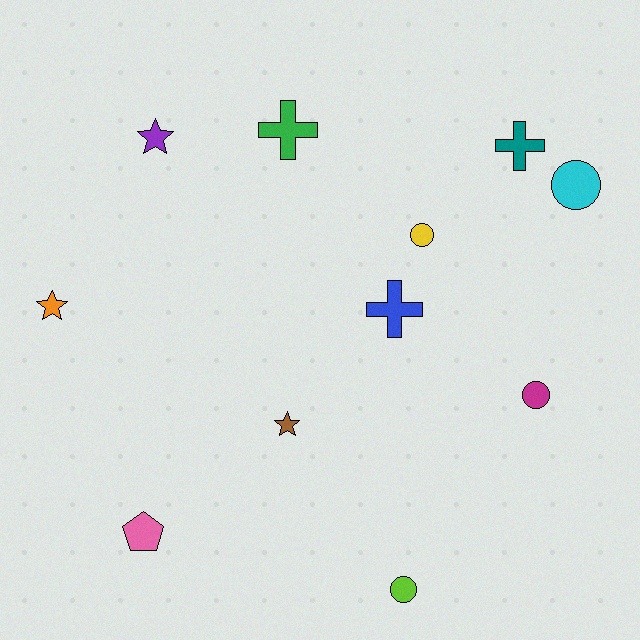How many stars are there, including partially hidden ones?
There are 3 stars.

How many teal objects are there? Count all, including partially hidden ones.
There is 1 teal object.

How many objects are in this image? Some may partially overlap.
There are 11 objects.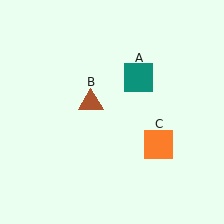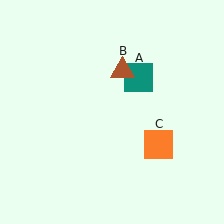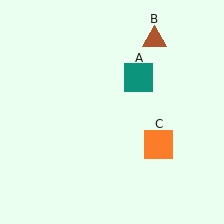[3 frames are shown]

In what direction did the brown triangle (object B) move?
The brown triangle (object B) moved up and to the right.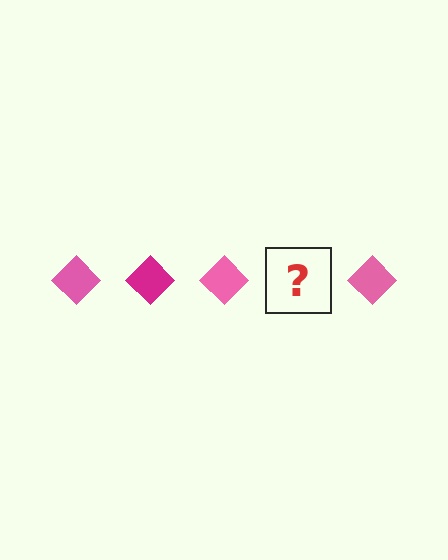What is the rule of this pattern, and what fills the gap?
The rule is that the pattern cycles through pink, magenta diamonds. The gap should be filled with a magenta diamond.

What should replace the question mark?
The question mark should be replaced with a magenta diamond.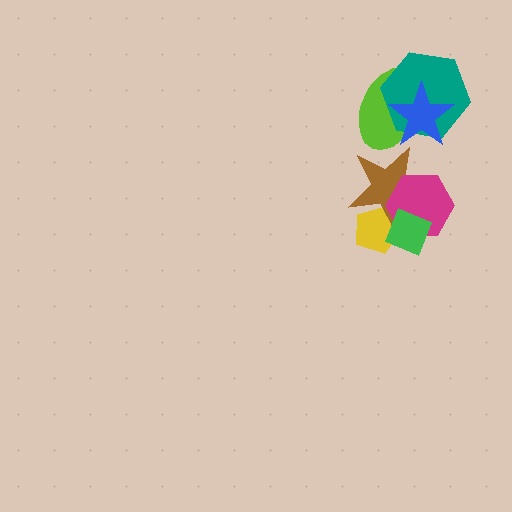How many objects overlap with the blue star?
2 objects overlap with the blue star.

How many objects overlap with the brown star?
4 objects overlap with the brown star.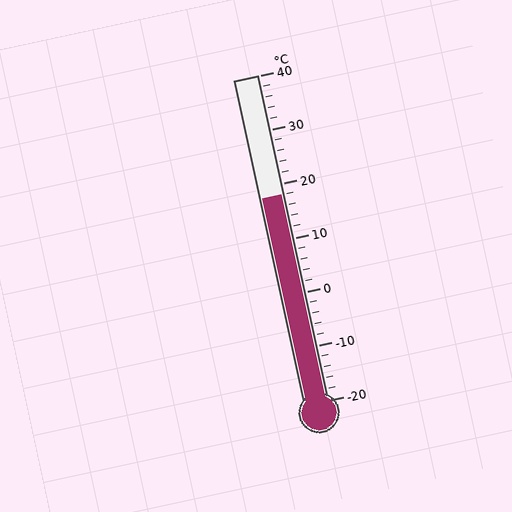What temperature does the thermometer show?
The thermometer shows approximately 18°C.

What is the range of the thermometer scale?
The thermometer scale ranges from -20°C to 40°C.